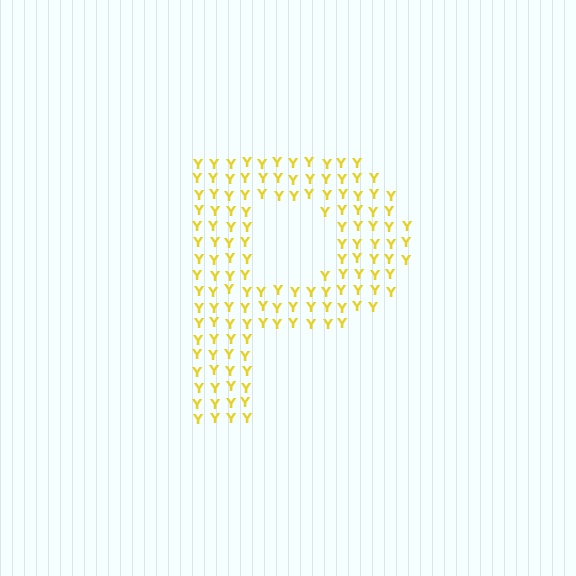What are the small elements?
The small elements are letter Y's.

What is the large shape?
The large shape is the letter P.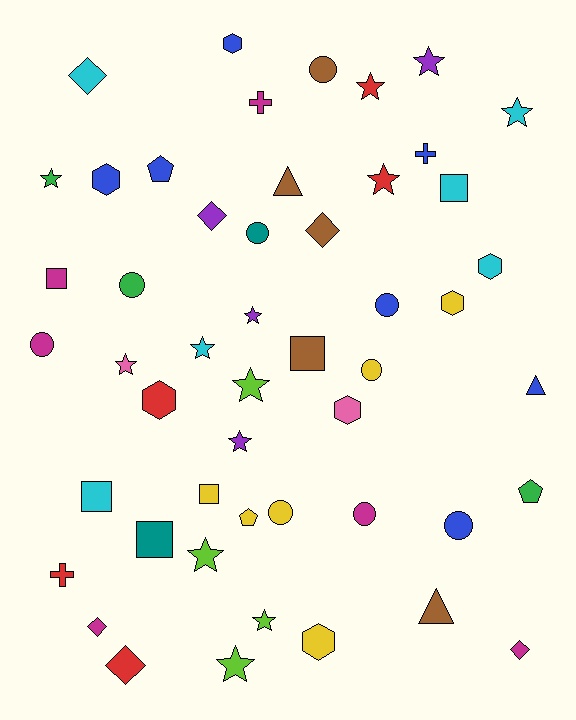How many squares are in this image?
There are 6 squares.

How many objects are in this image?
There are 50 objects.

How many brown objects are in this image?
There are 5 brown objects.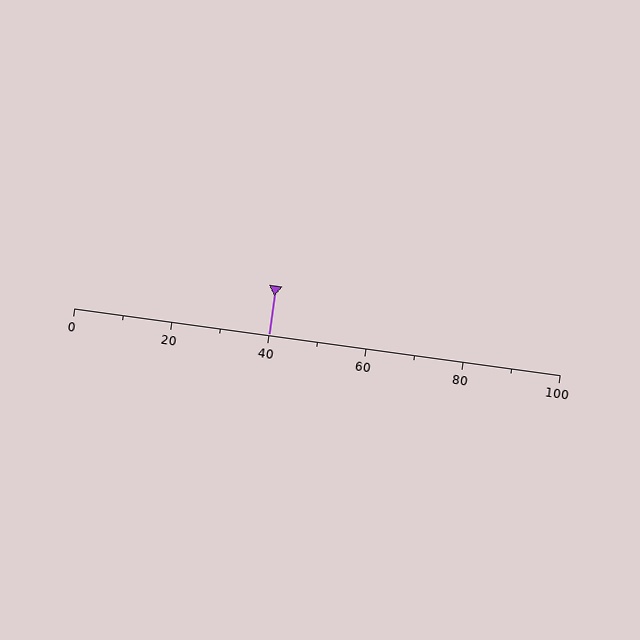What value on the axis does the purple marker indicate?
The marker indicates approximately 40.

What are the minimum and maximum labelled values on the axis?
The axis runs from 0 to 100.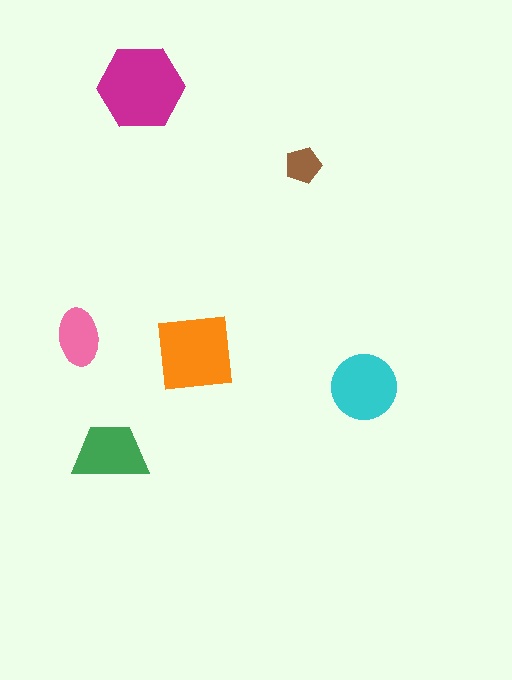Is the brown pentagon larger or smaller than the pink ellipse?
Smaller.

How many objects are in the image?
There are 6 objects in the image.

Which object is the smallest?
The brown pentagon.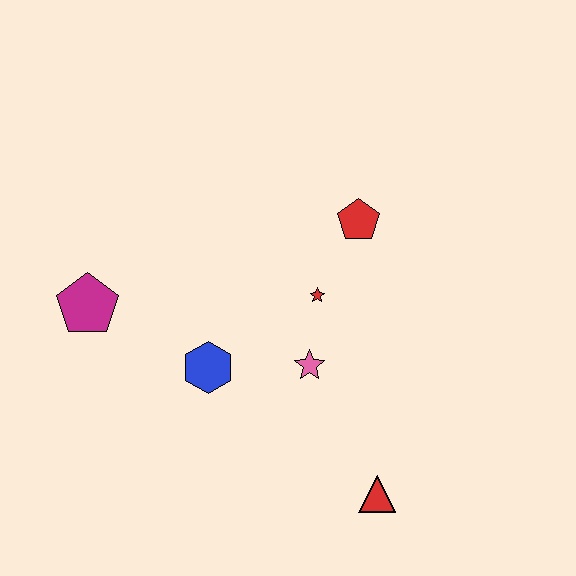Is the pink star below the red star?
Yes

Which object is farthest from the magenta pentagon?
The red triangle is farthest from the magenta pentagon.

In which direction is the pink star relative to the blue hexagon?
The pink star is to the right of the blue hexagon.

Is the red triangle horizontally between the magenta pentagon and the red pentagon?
No